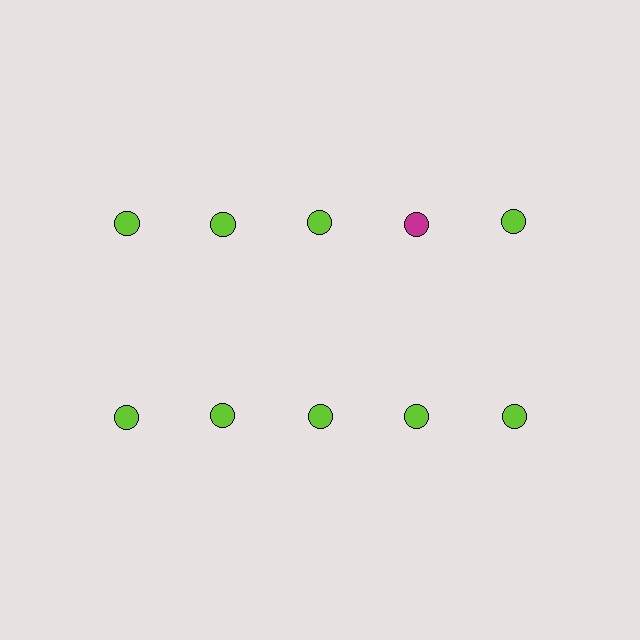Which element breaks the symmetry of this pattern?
The magenta circle in the top row, second from right column breaks the symmetry. All other shapes are lime circles.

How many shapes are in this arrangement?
There are 10 shapes arranged in a grid pattern.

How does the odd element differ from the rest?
It has a different color: magenta instead of lime.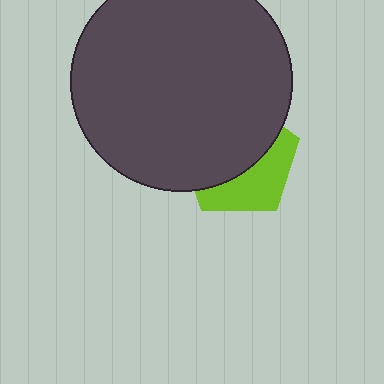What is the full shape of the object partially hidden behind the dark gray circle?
The partially hidden object is a lime pentagon.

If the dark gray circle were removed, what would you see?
You would see the complete lime pentagon.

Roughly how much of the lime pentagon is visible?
A small part of it is visible (roughly 40%).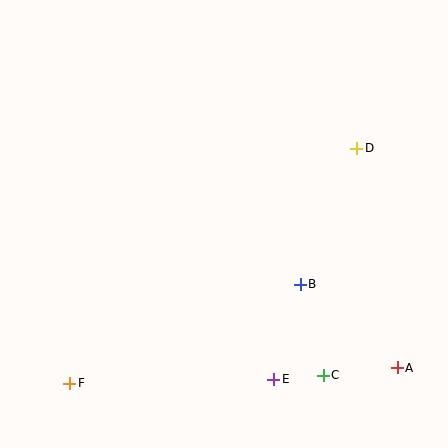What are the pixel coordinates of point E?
Point E is at (274, 379).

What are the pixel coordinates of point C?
Point C is at (323, 375).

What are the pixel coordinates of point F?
Point F is at (70, 383).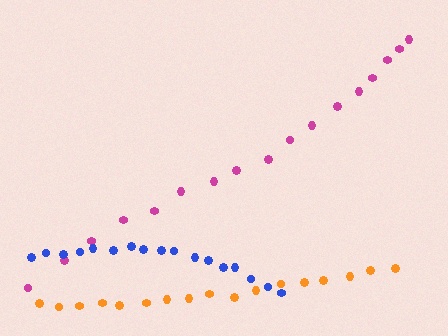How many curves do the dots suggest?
There are 3 distinct paths.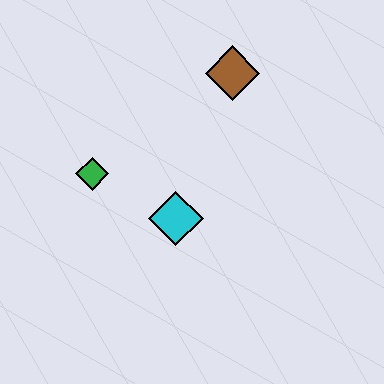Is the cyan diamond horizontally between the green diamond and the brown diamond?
Yes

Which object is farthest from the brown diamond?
The green diamond is farthest from the brown diamond.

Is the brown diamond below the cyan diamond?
No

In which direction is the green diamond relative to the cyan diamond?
The green diamond is to the left of the cyan diamond.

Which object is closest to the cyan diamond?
The green diamond is closest to the cyan diamond.